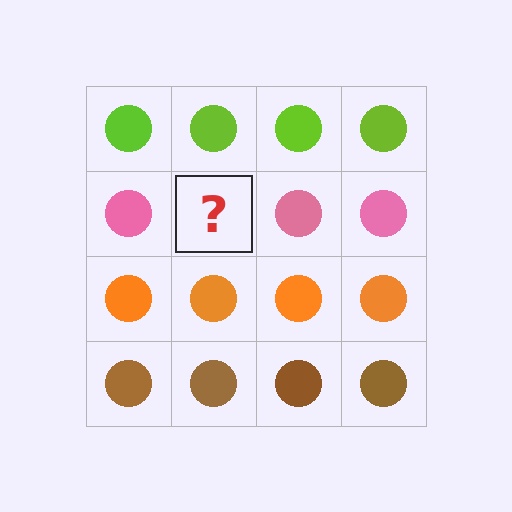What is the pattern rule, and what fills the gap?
The rule is that each row has a consistent color. The gap should be filled with a pink circle.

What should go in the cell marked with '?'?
The missing cell should contain a pink circle.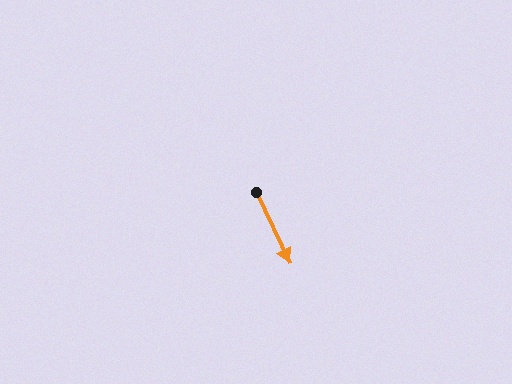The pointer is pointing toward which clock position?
Roughly 5 o'clock.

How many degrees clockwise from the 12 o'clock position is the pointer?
Approximately 155 degrees.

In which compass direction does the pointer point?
Southeast.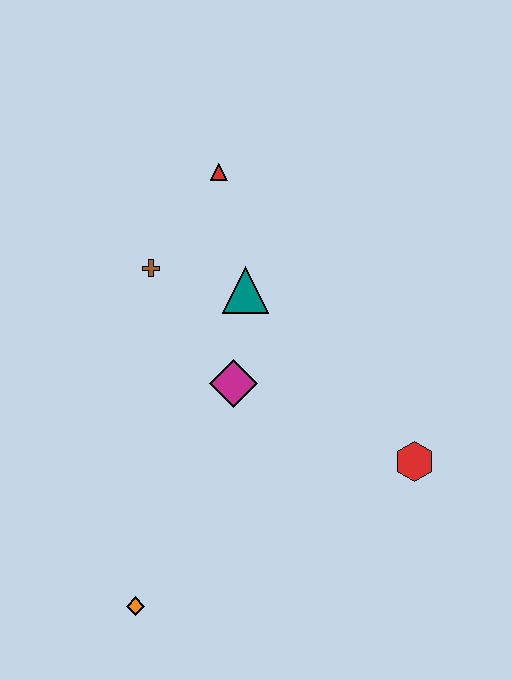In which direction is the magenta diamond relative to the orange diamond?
The magenta diamond is above the orange diamond.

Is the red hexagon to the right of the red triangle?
Yes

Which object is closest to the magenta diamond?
The teal triangle is closest to the magenta diamond.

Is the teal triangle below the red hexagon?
No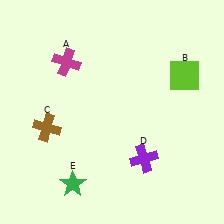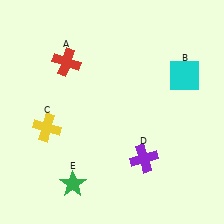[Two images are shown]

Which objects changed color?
A changed from magenta to red. B changed from lime to cyan. C changed from brown to yellow.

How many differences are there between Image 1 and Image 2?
There are 3 differences between the two images.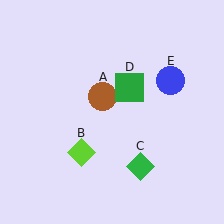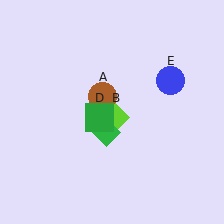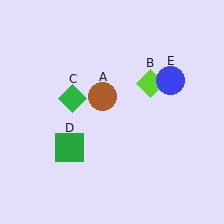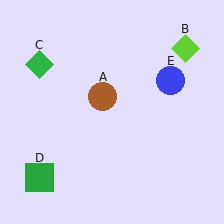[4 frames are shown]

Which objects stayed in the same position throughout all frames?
Brown circle (object A) and blue circle (object E) remained stationary.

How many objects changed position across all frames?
3 objects changed position: lime diamond (object B), green diamond (object C), green square (object D).